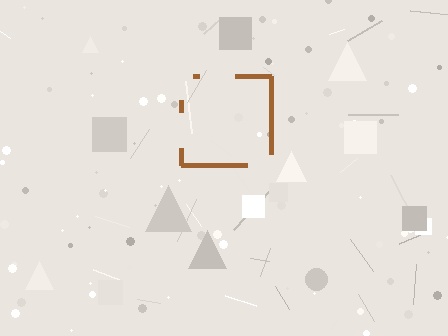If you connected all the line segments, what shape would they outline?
They would outline a square.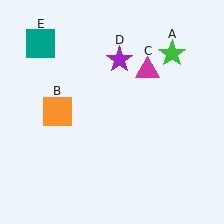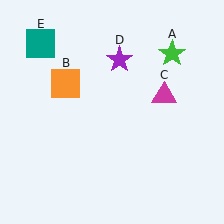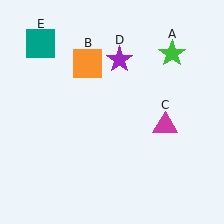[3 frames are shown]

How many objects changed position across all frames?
2 objects changed position: orange square (object B), magenta triangle (object C).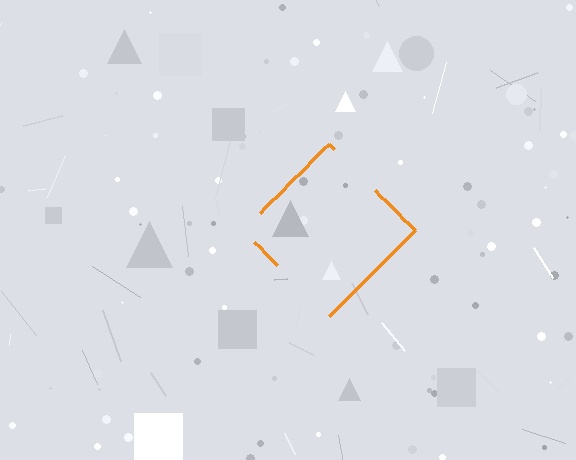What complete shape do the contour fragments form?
The contour fragments form a diamond.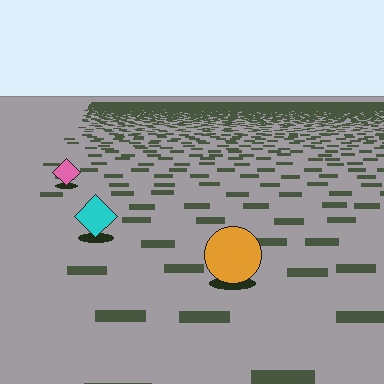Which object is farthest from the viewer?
The pink diamond is farthest from the viewer. It appears smaller and the ground texture around it is denser.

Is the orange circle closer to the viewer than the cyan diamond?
Yes. The orange circle is closer — you can tell from the texture gradient: the ground texture is coarser near it.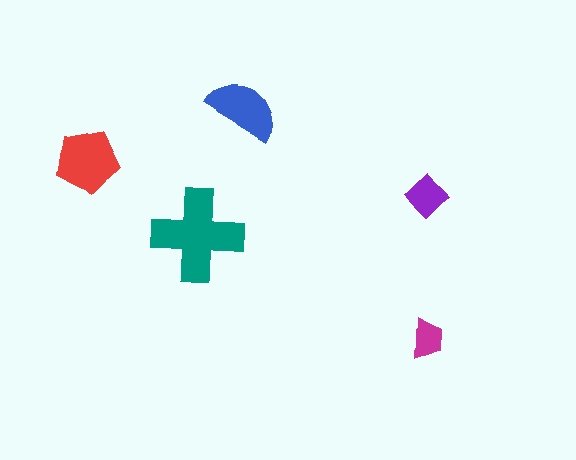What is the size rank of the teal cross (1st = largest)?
1st.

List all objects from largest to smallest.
The teal cross, the red pentagon, the blue semicircle, the purple diamond, the magenta trapezoid.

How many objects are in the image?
There are 5 objects in the image.